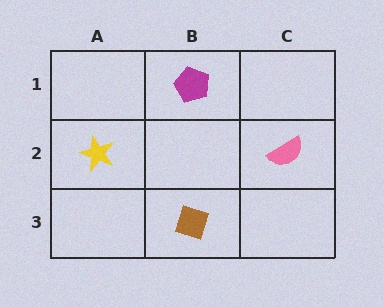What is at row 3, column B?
A brown diamond.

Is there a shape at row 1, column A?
No, that cell is empty.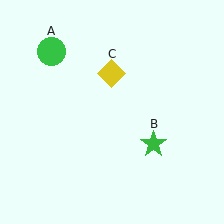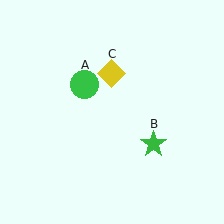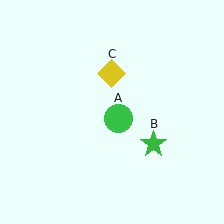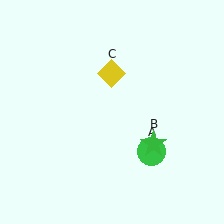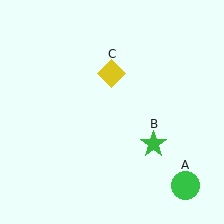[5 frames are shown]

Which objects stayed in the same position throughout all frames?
Green star (object B) and yellow diamond (object C) remained stationary.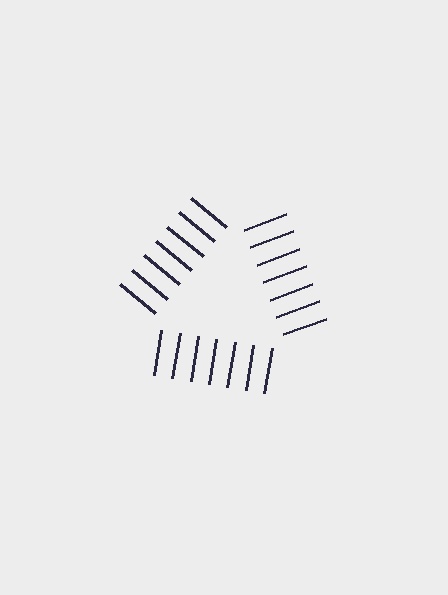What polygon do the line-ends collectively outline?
An illusory triangle — the line segments terminate on its edges but no continuous stroke is drawn.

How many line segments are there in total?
21 — 7 along each of the 3 edges.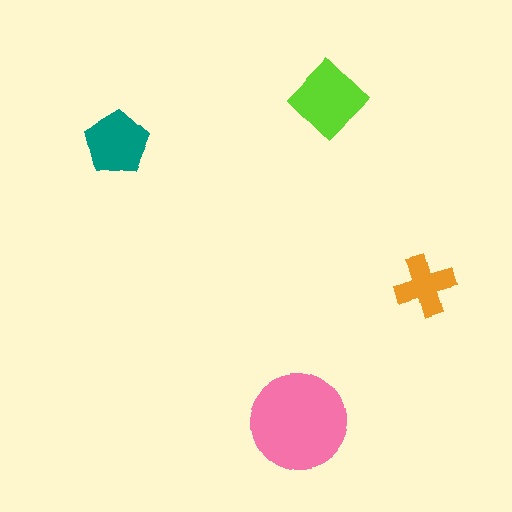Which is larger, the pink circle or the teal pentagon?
The pink circle.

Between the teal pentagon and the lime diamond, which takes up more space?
The lime diamond.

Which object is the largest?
The pink circle.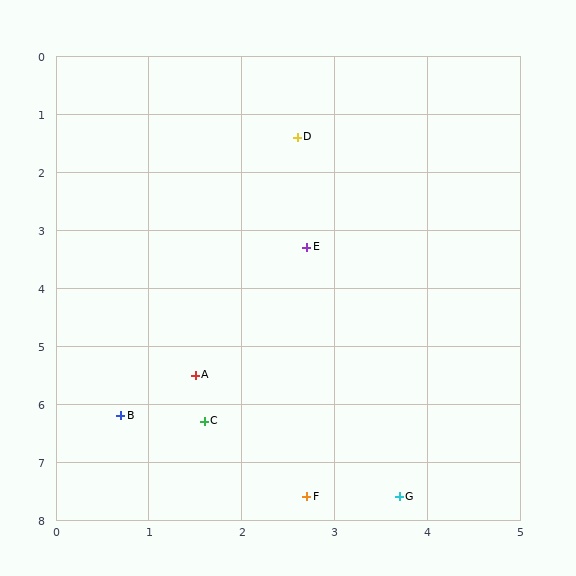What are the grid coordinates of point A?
Point A is at approximately (1.5, 5.5).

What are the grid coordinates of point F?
Point F is at approximately (2.7, 7.6).